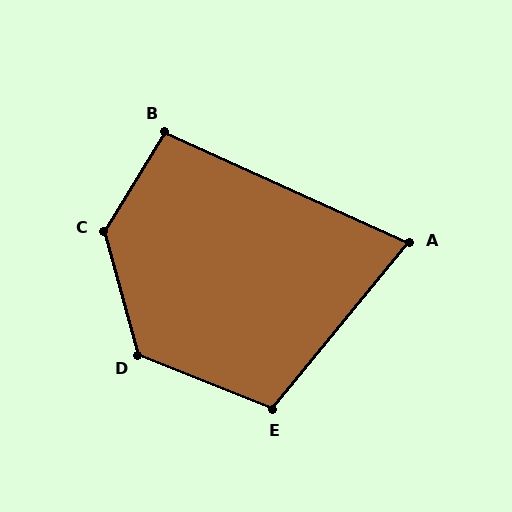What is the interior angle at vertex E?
Approximately 107 degrees (obtuse).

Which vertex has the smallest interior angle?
A, at approximately 75 degrees.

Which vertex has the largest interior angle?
C, at approximately 133 degrees.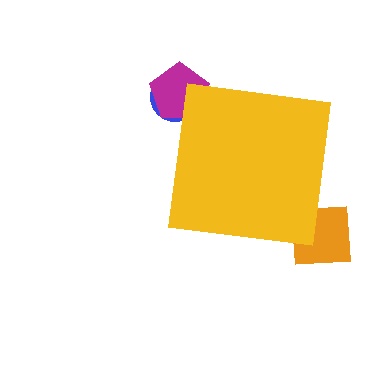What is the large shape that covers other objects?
A yellow square.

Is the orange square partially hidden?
Yes, the orange square is partially hidden behind the yellow square.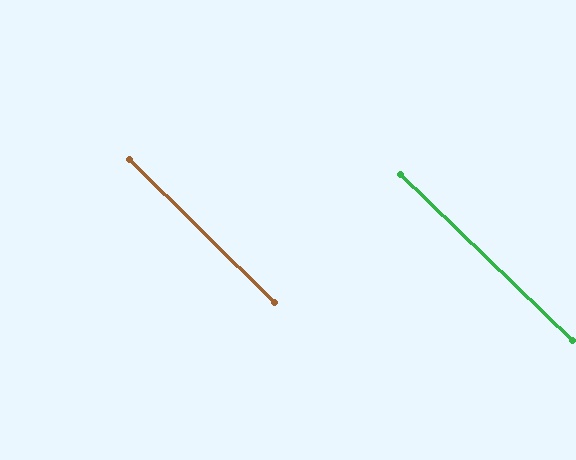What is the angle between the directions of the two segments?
Approximately 1 degree.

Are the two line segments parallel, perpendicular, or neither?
Parallel — their directions differ by only 0.6°.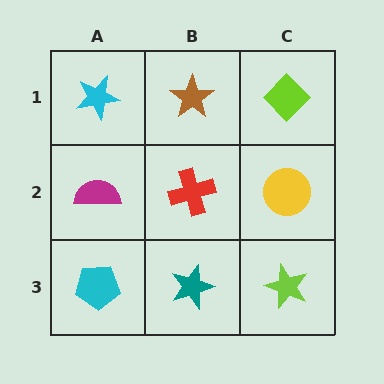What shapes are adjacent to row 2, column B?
A brown star (row 1, column B), a teal star (row 3, column B), a magenta semicircle (row 2, column A), a yellow circle (row 2, column C).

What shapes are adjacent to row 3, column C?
A yellow circle (row 2, column C), a teal star (row 3, column B).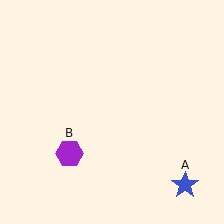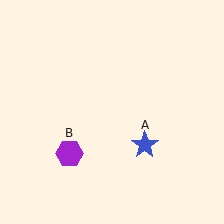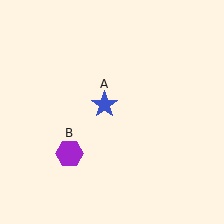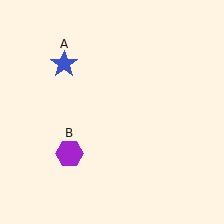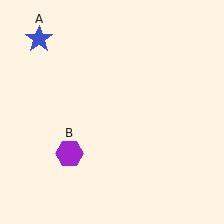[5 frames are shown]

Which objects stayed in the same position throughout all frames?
Purple hexagon (object B) remained stationary.